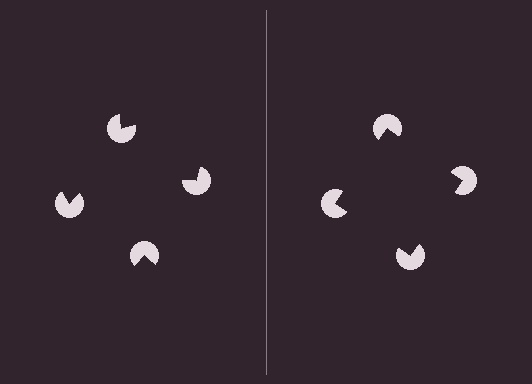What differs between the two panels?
The pac-man discs are positioned identically on both sides; only the wedge orientations differ. On the right they align to a square; on the left they are misaligned.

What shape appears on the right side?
An illusory square.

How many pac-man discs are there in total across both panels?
8 — 4 on each side.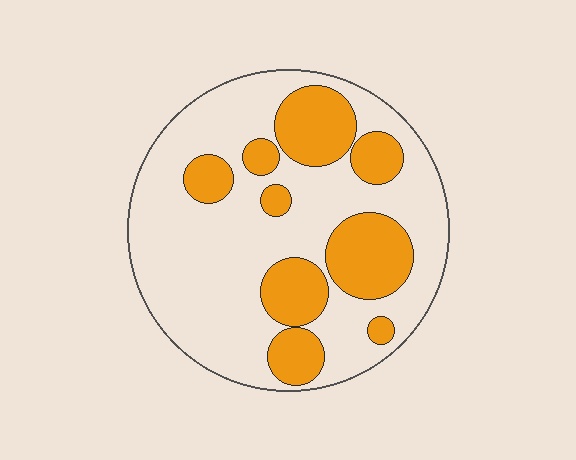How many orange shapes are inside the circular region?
9.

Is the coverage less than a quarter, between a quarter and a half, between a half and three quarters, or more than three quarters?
Between a quarter and a half.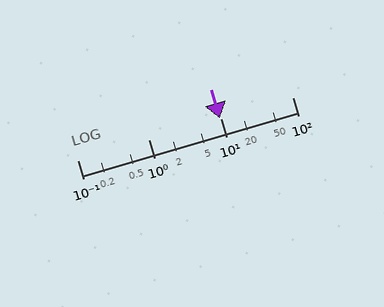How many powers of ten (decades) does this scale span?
The scale spans 3 decades, from 0.1 to 100.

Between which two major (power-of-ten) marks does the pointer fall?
The pointer is between 1 and 10.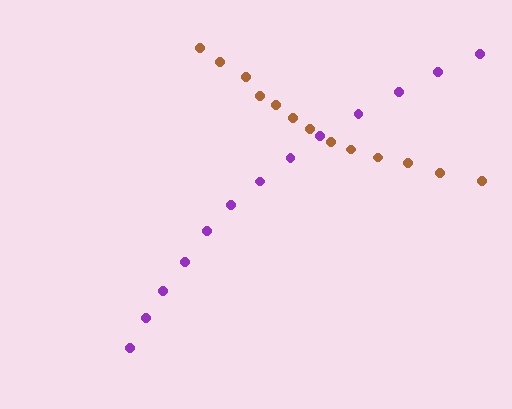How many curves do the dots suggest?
There are 2 distinct paths.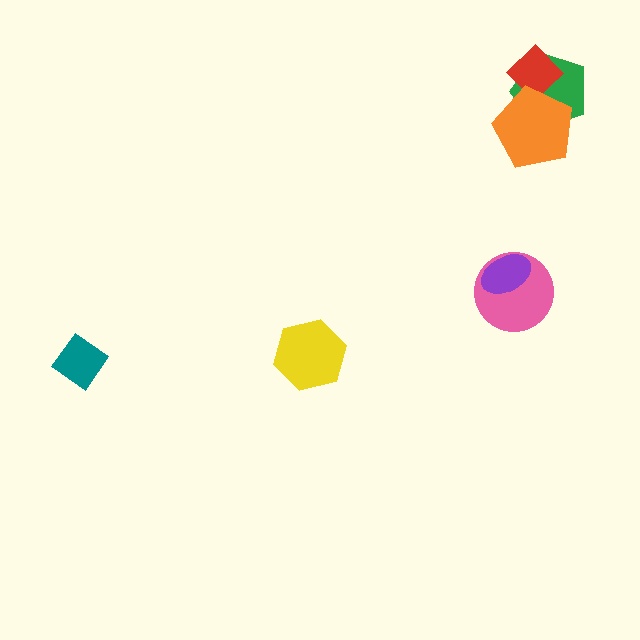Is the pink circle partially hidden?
Yes, it is partially covered by another shape.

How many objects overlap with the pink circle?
1 object overlaps with the pink circle.